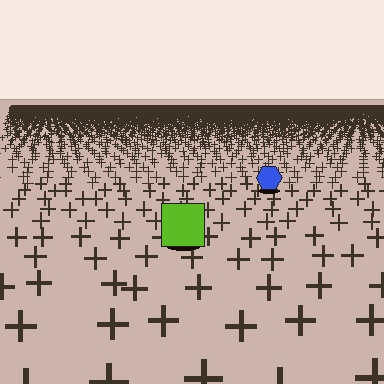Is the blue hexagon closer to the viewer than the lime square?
No. The lime square is closer — you can tell from the texture gradient: the ground texture is coarser near it.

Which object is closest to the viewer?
The lime square is closest. The texture marks near it are larger and more spread out.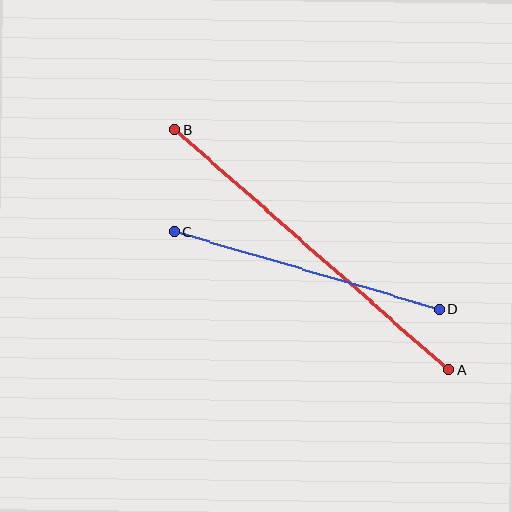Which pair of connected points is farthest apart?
Points A and B are farthest apart.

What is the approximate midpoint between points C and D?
The midpoint is at approximately (307, 271) pixels.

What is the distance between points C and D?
The distance is approximately 276 pixels.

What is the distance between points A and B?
The distance is approximately 364 pixels.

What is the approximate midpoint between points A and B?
The midpoint is at approximately (312, 250) pixels.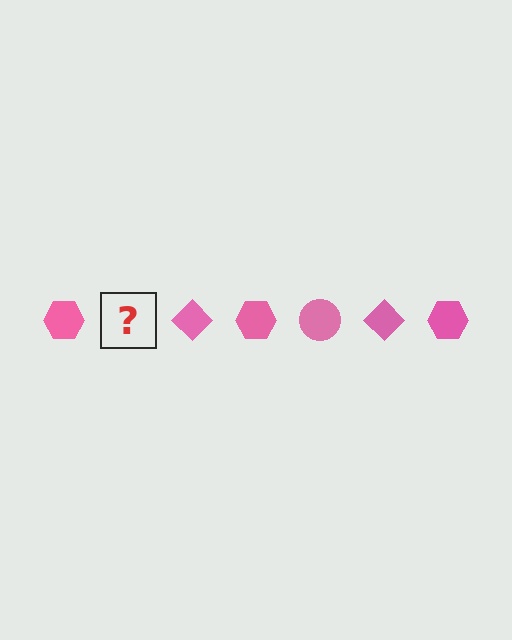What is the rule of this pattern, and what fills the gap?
The rule is that the pattern cycles through hexagon, circle, diamond shapes in pink. The gap should be filled with a pink circle.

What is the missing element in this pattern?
The missing element is a pink circle.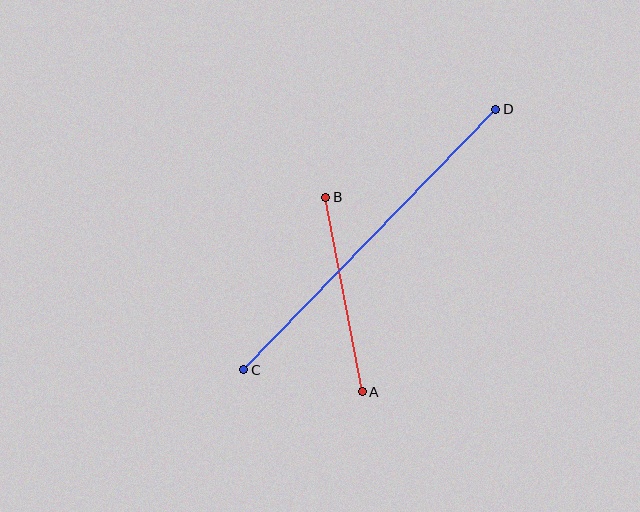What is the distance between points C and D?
The distance is approximately 363 pixels.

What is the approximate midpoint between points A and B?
The midpoint is at approximately (344, 295) pixels.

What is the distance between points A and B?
The distance is approximately 198 pixels.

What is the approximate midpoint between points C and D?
The midpoint is at approximately (370, 239) pixels.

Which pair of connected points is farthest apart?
Points C and D are farthest apart.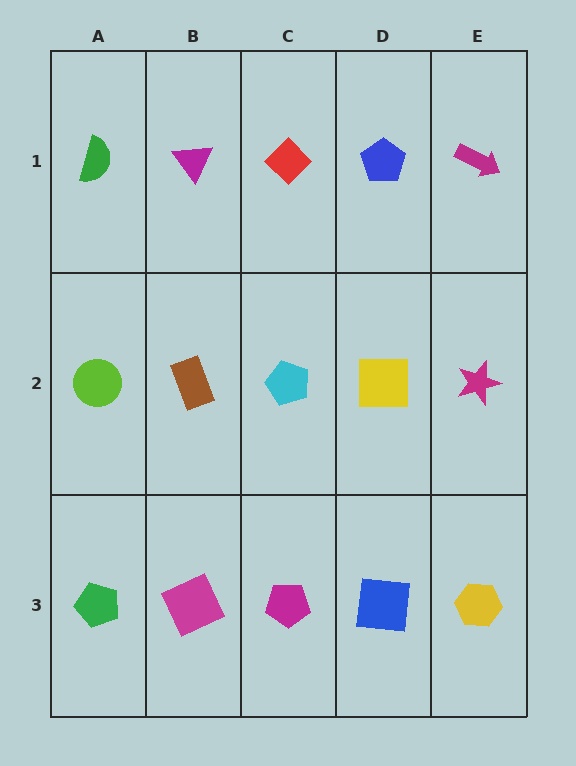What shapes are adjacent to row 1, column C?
A cyan pentagon (row 2, column C), a magenta triangle (row 1, column B), a blue pentagon (row 1, column D).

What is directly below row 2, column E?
A yellow hexagon.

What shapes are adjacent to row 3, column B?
A brown rectangle (row 2, column B), a green pentagon (row 3, column A), a magenta pentagon (row 3, column C).